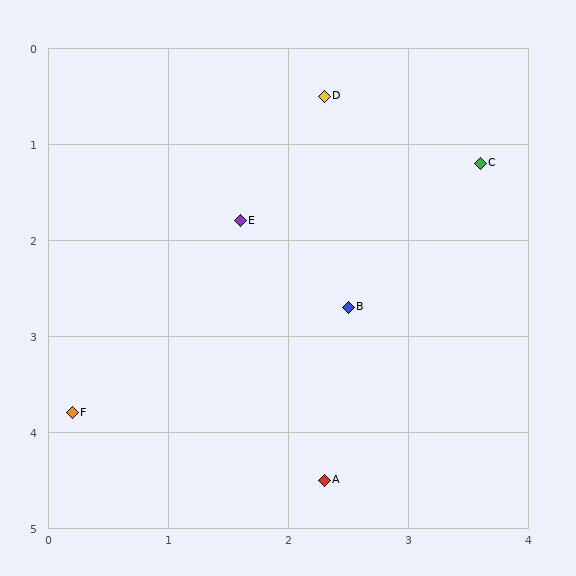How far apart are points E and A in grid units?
Points E and A are about 2.8 grid units apart.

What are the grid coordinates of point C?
Point C is at approximately (3.6, 1.2).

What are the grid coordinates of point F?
Point F is at approximately (0.2, 3.8).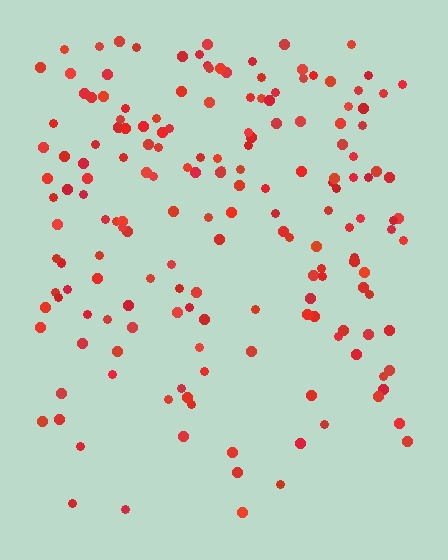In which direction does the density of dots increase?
From bottom to top, with the top side densest.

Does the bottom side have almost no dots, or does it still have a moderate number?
Still a moderate number, just noticeably fewer than the top.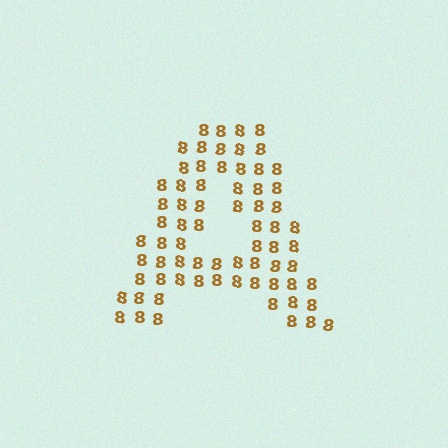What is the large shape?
The large shape is the letter A.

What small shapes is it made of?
It is made of small digit 8's.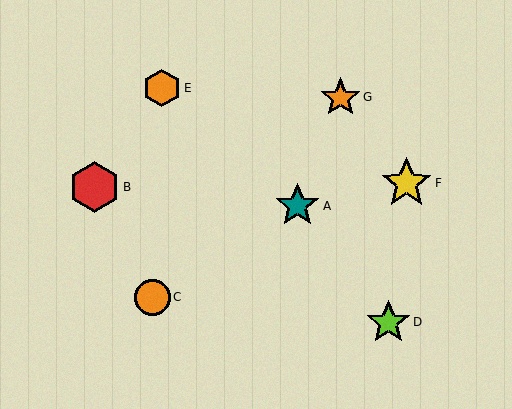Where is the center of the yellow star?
The center of the yellow star is at (406, 183).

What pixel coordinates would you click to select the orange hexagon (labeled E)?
Click at (162, 88) to select the orange hexagon E.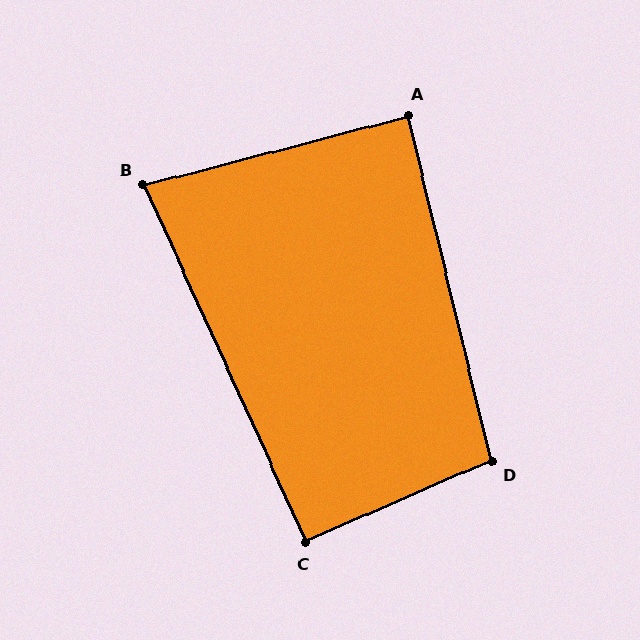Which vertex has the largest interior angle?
D, at approximately 100 degrees.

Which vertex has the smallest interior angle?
B, at approximately 80 degrees.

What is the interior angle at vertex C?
Approximately 91 degrees (approximately right).